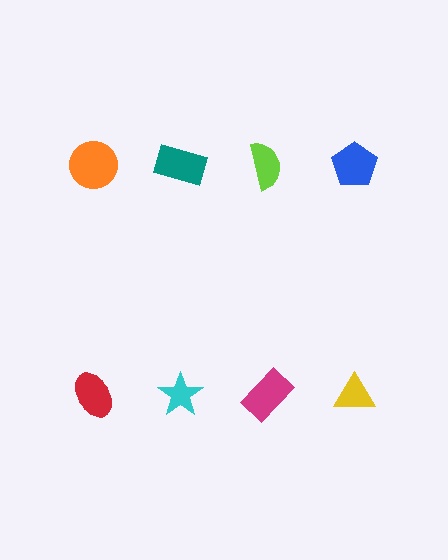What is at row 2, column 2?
A cyan star.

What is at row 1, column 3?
A lime semicircle.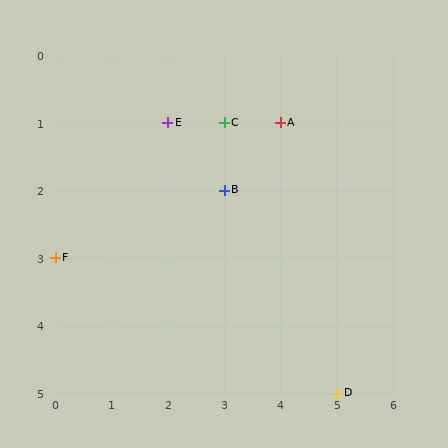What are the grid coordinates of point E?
Point E is at grid coordinates (2, 1).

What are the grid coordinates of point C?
Point C is at grid coordinates (3, 1).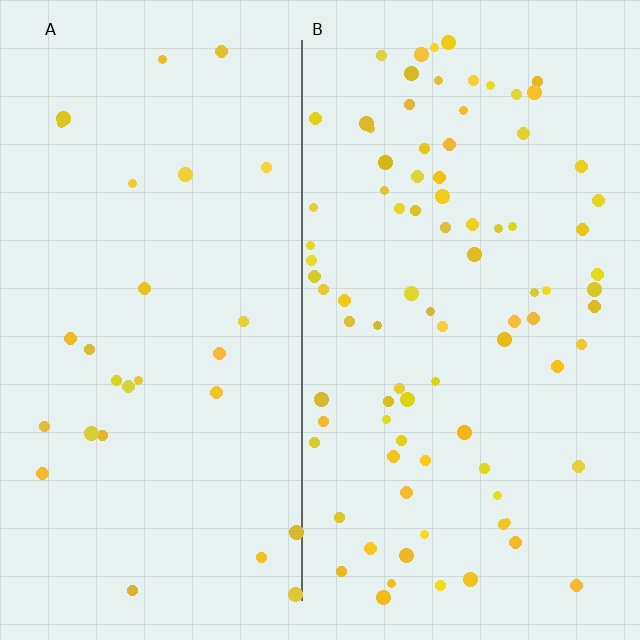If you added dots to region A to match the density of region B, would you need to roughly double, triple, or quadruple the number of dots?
Approximately triple.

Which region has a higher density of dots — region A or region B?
B (the right).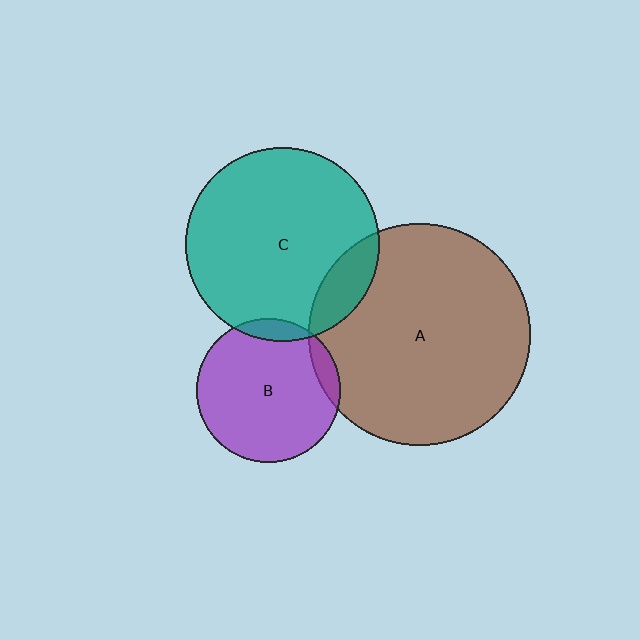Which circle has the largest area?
Circle A (brown).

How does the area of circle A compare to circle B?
Approximately 2.4 times.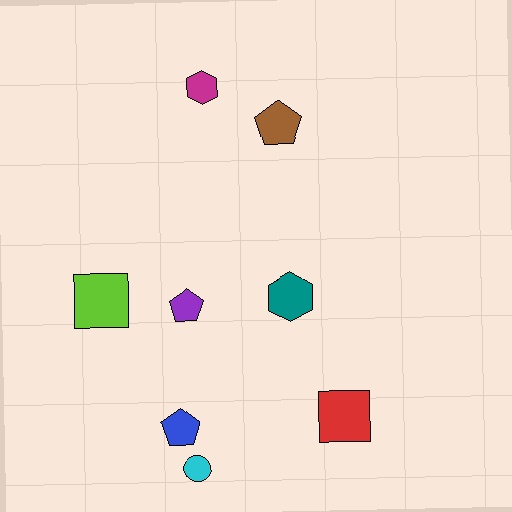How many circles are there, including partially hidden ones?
There is 1 circle.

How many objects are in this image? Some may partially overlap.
There are 8 objects.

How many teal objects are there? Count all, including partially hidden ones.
There is 1 teal object.